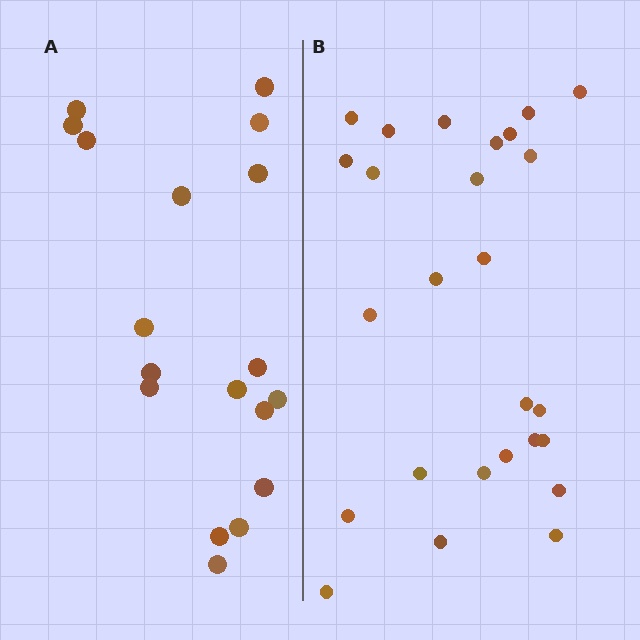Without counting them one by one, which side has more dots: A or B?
Region B (the right region) has more dots.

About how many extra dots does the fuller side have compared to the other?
Region B has roughly 8 or so more dots than region A.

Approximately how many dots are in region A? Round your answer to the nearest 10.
About 20 dots. (The exact count is 18, which rounds to 20.)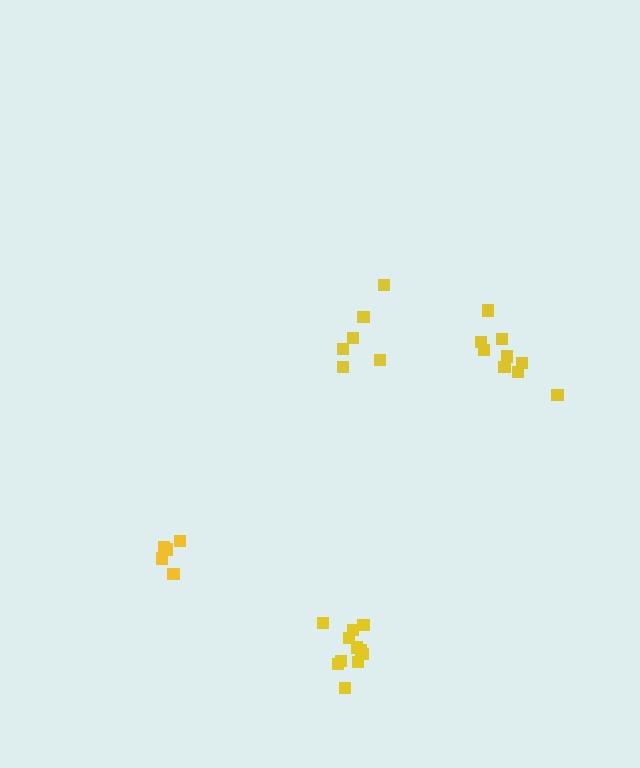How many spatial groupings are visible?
There are 4 spatial groupings.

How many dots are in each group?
Group 1: 6 dots, Group 2: 5 dots, Group 3: 9 dots, Group 4: 11 dots (31 total).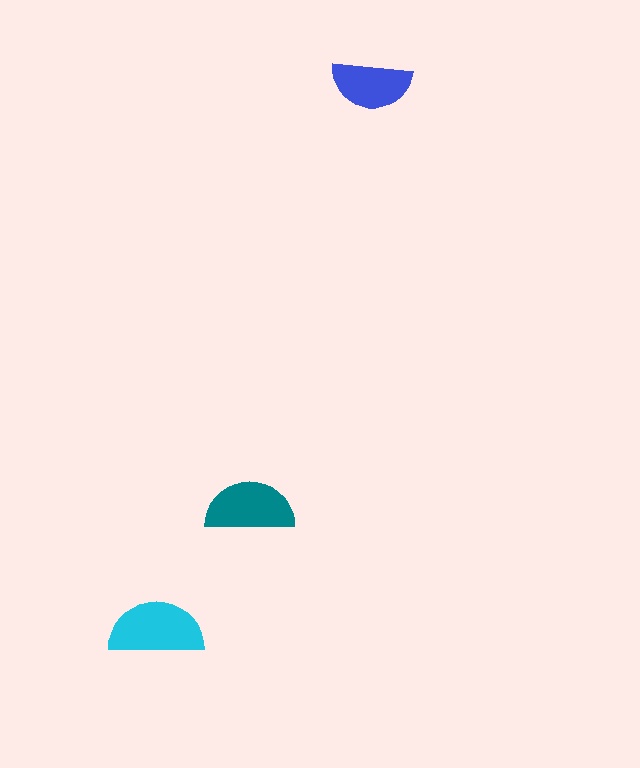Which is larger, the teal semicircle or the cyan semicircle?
The cyan one.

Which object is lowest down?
The cyan semicircle is bottommost.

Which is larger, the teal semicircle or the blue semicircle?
The teal one.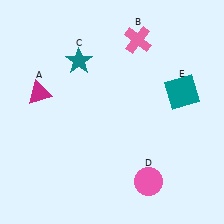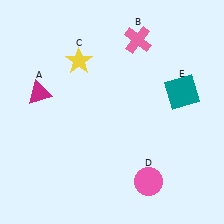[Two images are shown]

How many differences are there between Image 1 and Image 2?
There is 1 difference between the two images.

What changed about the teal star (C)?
In Image 1, C is teal. In Image 2, it changed to yellow.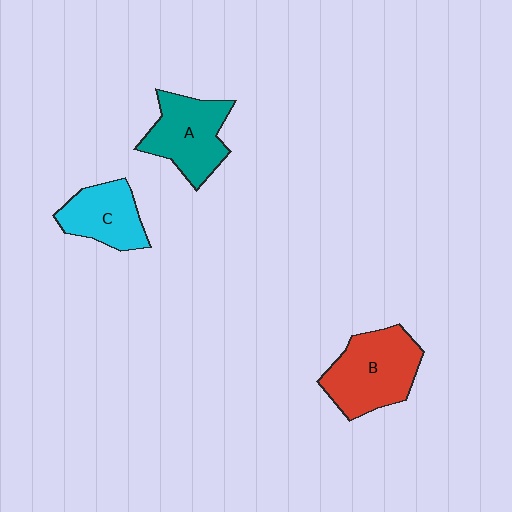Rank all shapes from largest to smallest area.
From largest to smallest: B (red), A (teal), C (cyan).